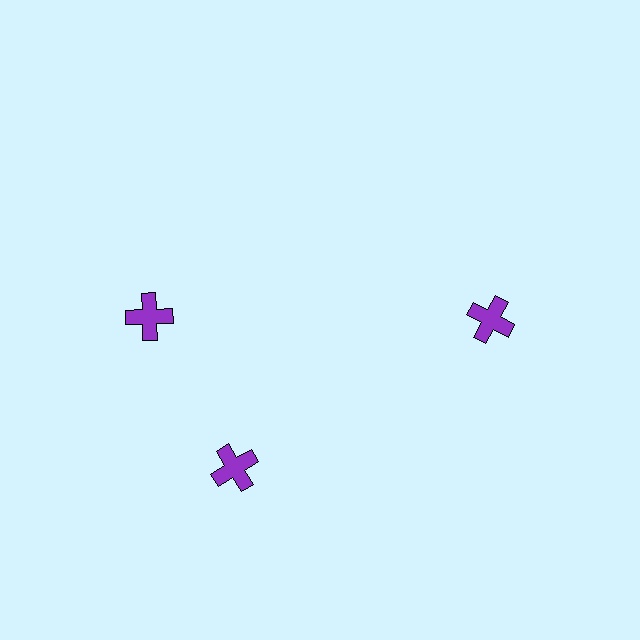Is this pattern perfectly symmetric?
No. The 3 purple crosses are arranged in a ring, but one element near the 11 o'clock position is rotated out of alignment along the ring, breaking the 3-fold rotational symmetry.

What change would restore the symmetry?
The symmetry would be restored by rotating it back into even spacing with its neighbors so that all 3 crosses sit at equal angles and equal distance from the center.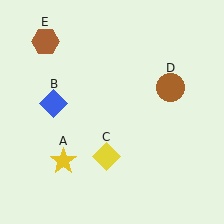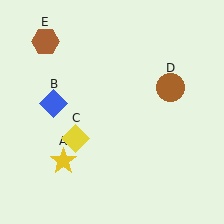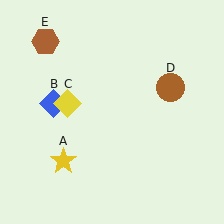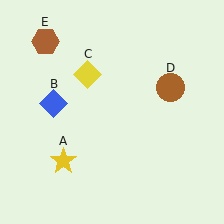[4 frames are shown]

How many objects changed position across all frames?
1 object changed position: yellow diamond (object C).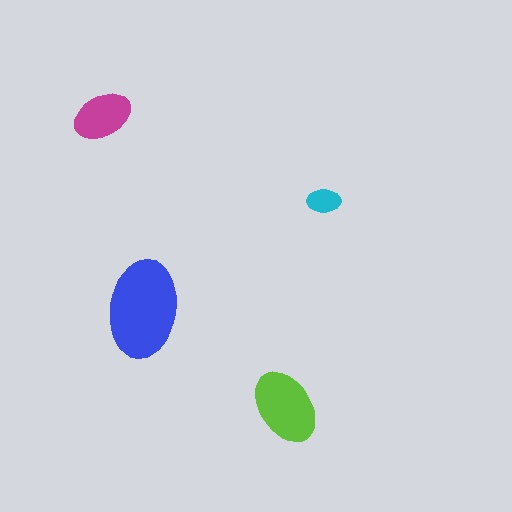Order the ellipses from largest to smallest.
the blue one, the lime one, the magenta one, the cyan one.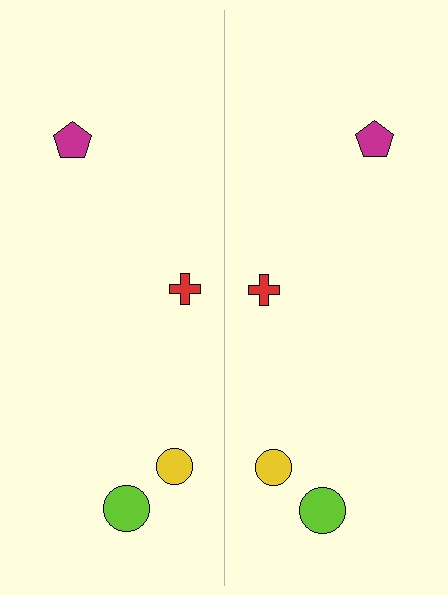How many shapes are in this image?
There are 8 shapes in this image.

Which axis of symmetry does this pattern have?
The pattern has a vertical axis of symmetry running through the center of the image.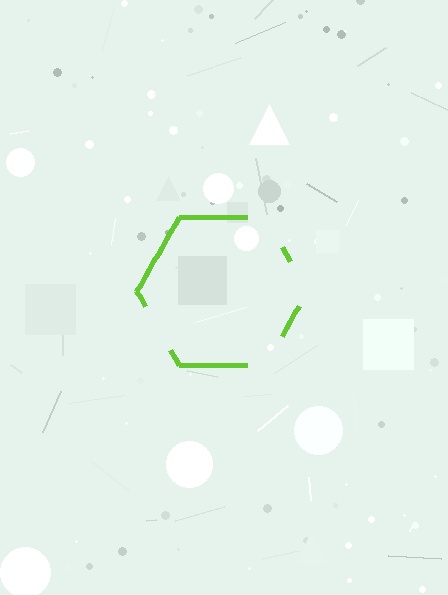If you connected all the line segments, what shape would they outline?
They would outline a hexagon.